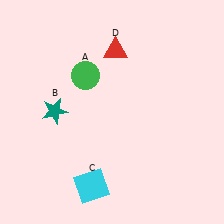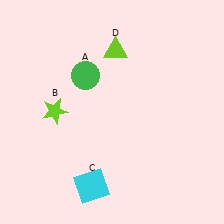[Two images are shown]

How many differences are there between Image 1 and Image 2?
There are 2 differences between the two images.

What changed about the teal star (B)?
In Image 1, B is teal. In Image 2, it changed to lime.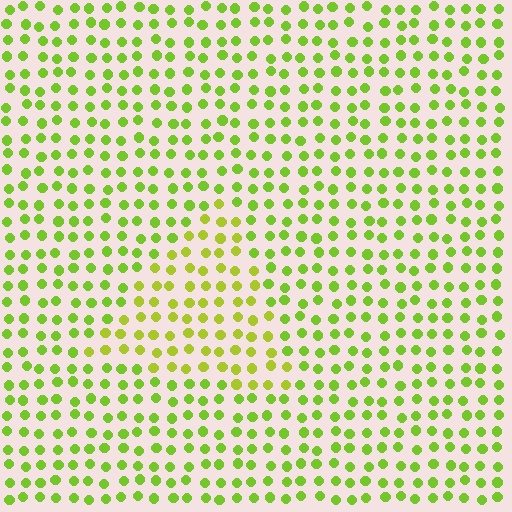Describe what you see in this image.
The image is filled with small lime elements in a uniform arrangement. A triangle-shaped region is visible where the elements are tinted to a slightly different hue, forming a subtle color boundary.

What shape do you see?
I see a triangle.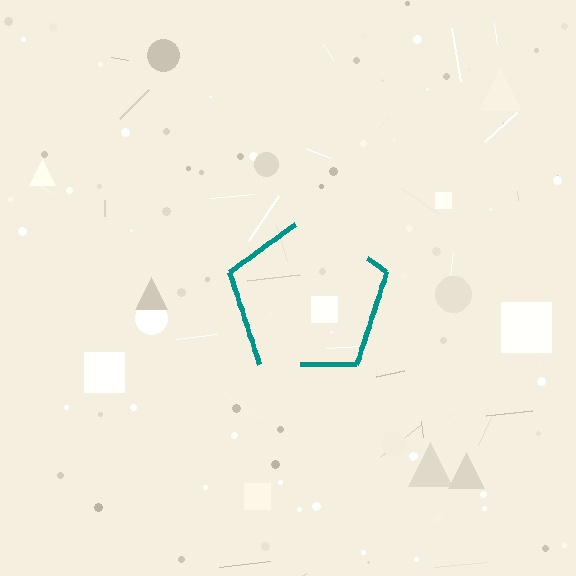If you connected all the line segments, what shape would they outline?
They would outline a pentagon.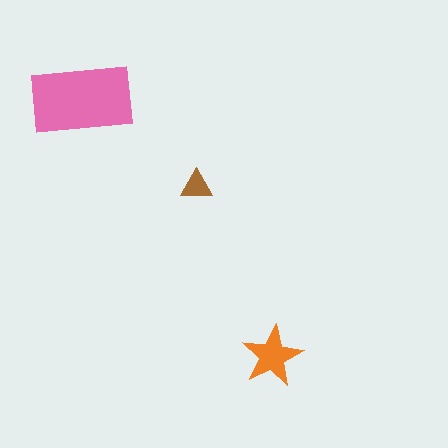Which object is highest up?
The pink rectangle is topmost.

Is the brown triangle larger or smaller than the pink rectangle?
Smaller.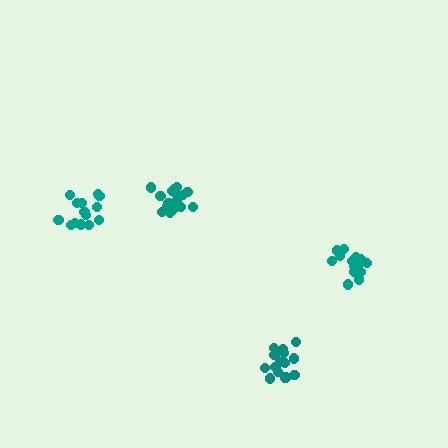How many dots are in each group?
Group 1: 18 dots, Group 2: 15 dots, Group 3: 14 dots, Group 4: 15 dots (62 total).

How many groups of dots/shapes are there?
There are 4 groups.